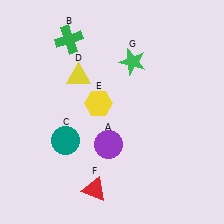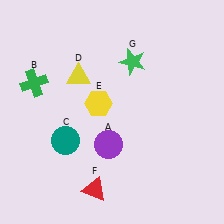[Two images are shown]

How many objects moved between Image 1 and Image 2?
1 object moved between the two images.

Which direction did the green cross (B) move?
The green cross (B) moved down.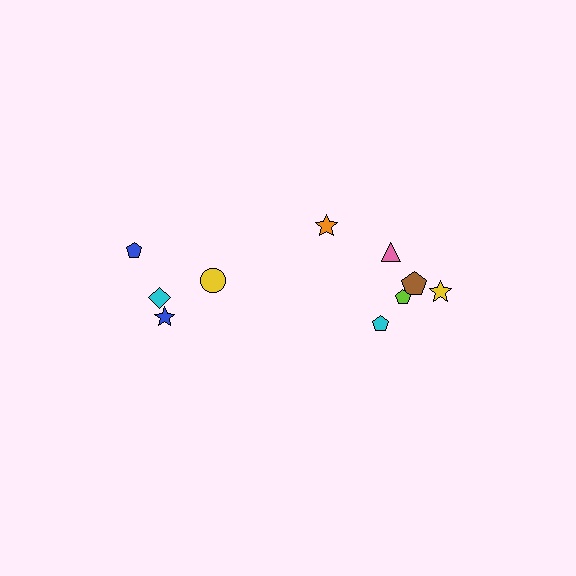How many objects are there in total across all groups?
There are 10 objects.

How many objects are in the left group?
There are 4 objects.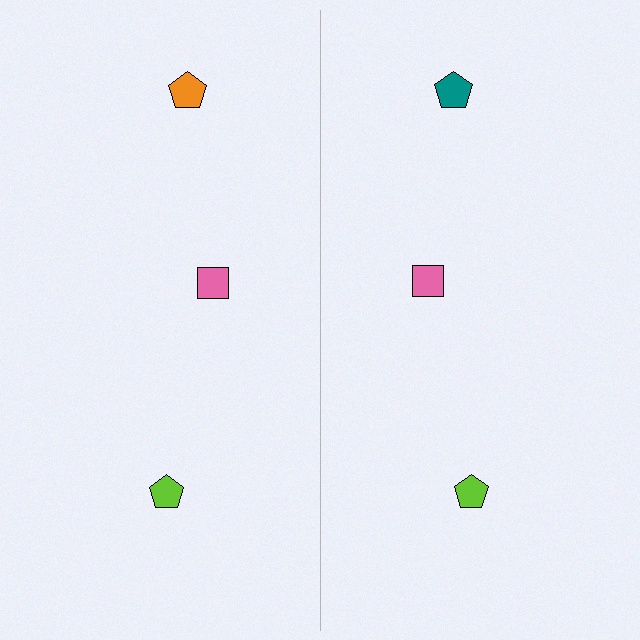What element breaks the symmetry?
The teal pentagon on the right side breaks the symmetry — its mirror counterpart is orange.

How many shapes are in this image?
There are 6 shapes in this image.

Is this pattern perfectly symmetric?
No, the pattern is not perfectly symmetric. The teal pentagon on the right side breaks the symmetry — its mirror counterpart is orange.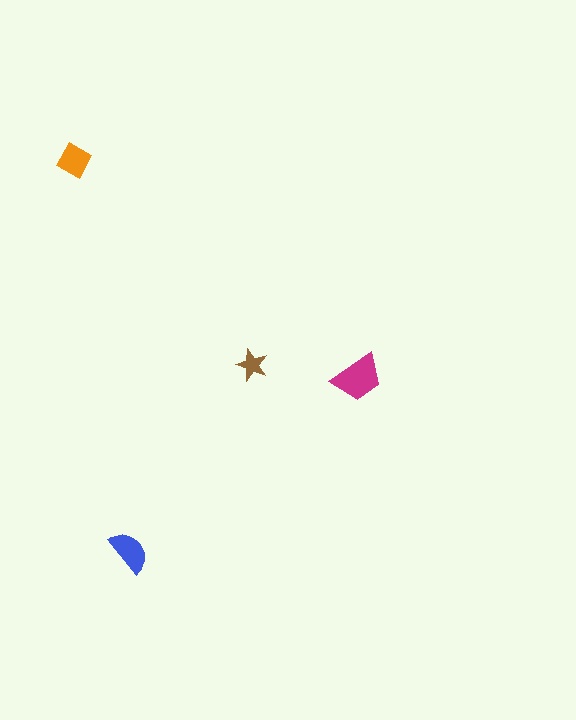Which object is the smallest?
The brown star.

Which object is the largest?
The magenta trapezoid.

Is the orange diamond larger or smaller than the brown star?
Larger.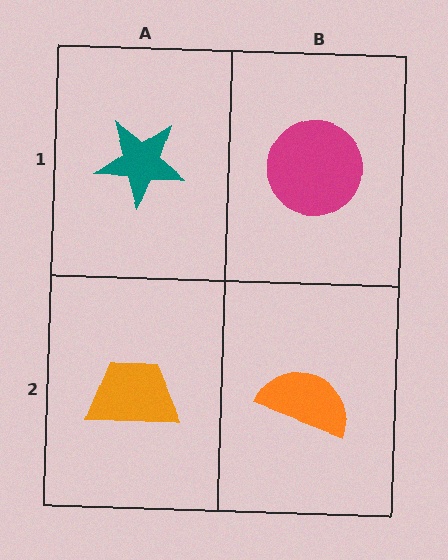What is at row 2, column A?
An orange trapezoid.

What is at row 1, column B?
A magenta circle.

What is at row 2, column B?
An orange semicircle.